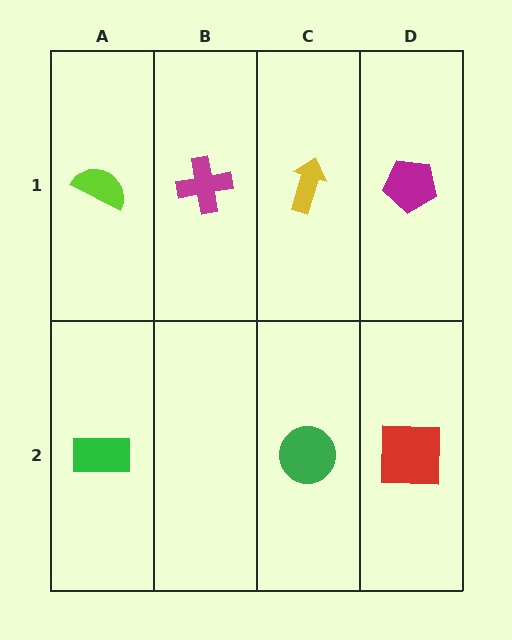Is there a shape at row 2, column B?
No, that cell is empty.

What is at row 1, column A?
A lime semicircle.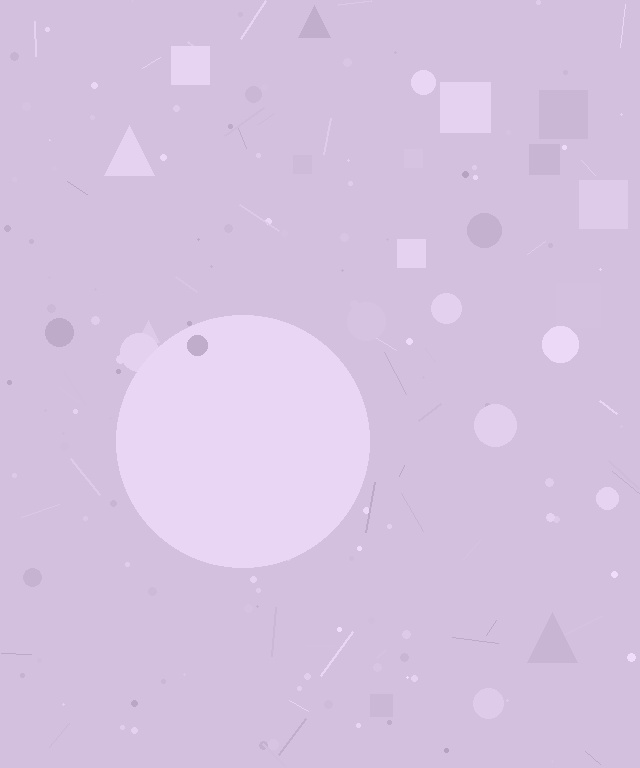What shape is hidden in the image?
A circle is hidden in the image.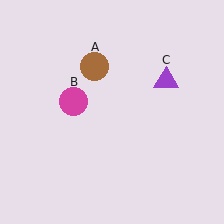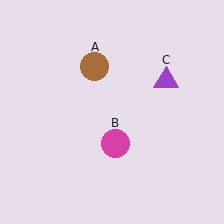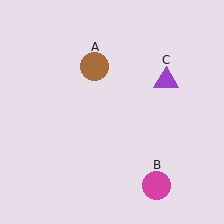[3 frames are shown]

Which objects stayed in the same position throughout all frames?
Brown circle (object A) and purple triangle (object C) remained stationary.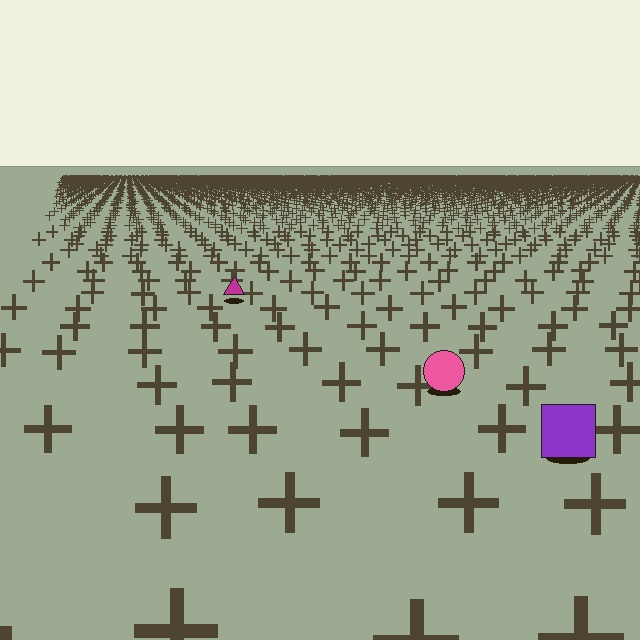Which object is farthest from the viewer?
The magenta triangle is farthest from the viewer. It appears smaller and the ground texture around it is denser.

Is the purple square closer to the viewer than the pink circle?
Yes. The purple square is closer — you can tell from the texture gradient: the ground texture is coarser near it.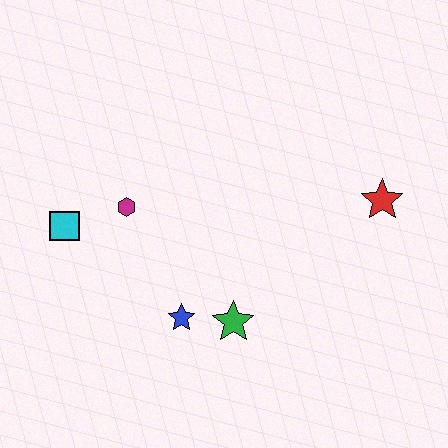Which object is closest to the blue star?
The green star is closest to the blue star.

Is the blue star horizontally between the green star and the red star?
No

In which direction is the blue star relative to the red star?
The blue star is to the left of the red star.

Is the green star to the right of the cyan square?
Yes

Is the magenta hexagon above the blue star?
Yes